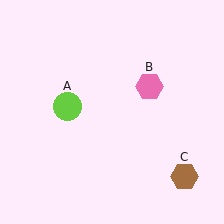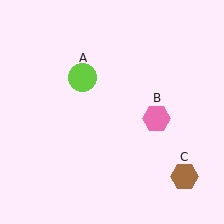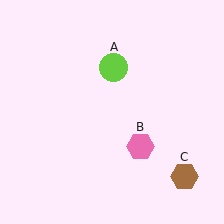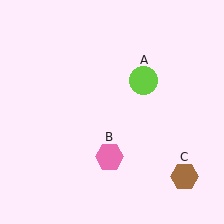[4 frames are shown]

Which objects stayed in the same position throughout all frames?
Brown hexagon (object C) remained stationary.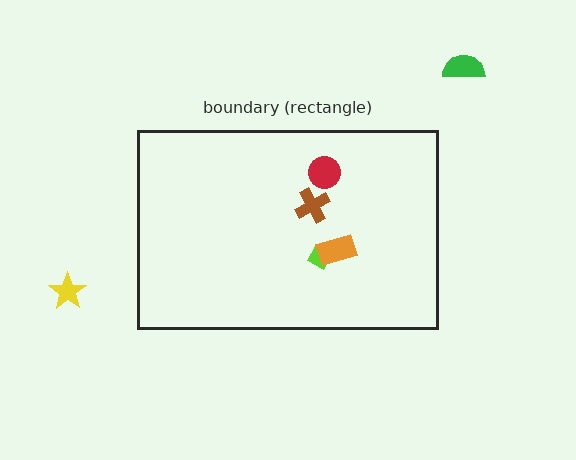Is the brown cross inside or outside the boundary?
Inside.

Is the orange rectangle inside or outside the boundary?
Inside.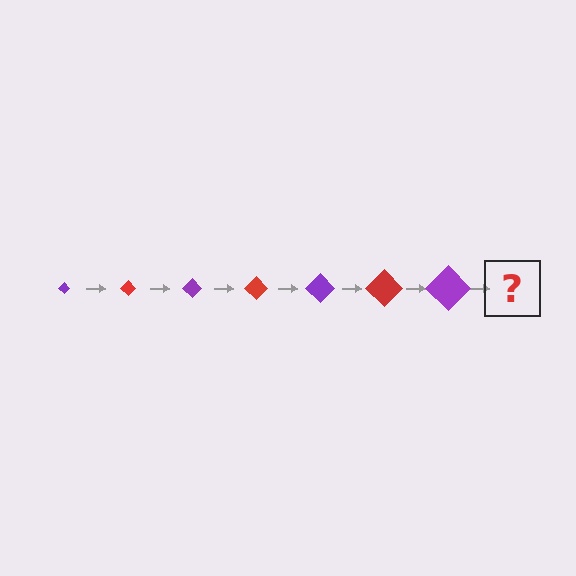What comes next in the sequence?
The next element should be a red diamond, larger than the previous one.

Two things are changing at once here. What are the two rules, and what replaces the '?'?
The two rules are that the diamond grows larger each step and the color cycles through purple and red. The '?' should be a red diamond, larger than the previous one.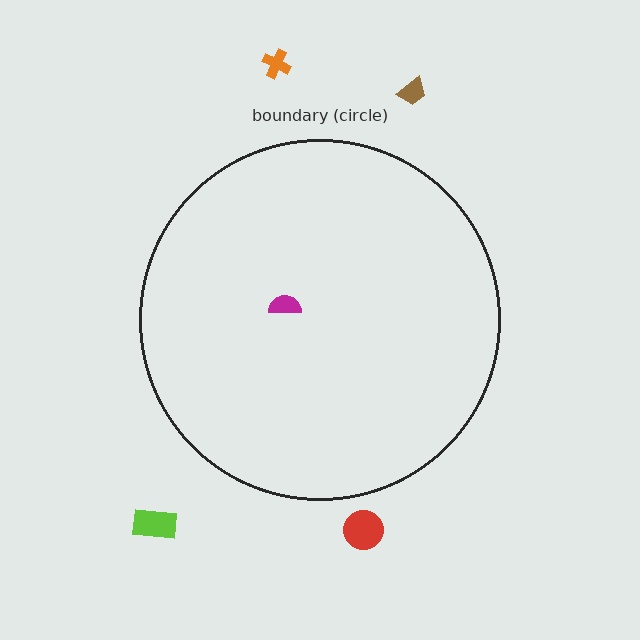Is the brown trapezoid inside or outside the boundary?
Outside.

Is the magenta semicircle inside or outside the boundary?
Inside.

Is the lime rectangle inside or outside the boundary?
Outside.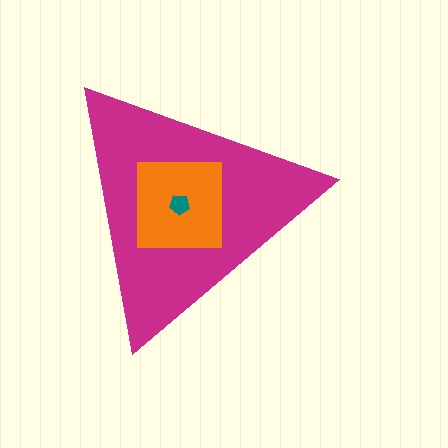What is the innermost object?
The teal pentagon.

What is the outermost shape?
The magenta triangle.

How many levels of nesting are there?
3.